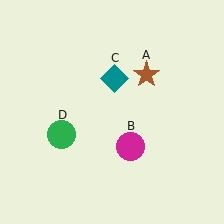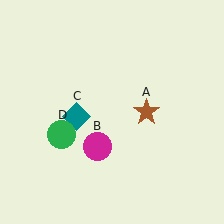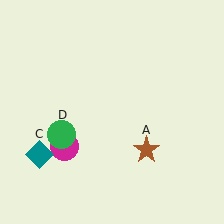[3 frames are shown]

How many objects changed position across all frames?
3 objects changed position: brown star (object A), magenta circle (object B), teal diamond (object C).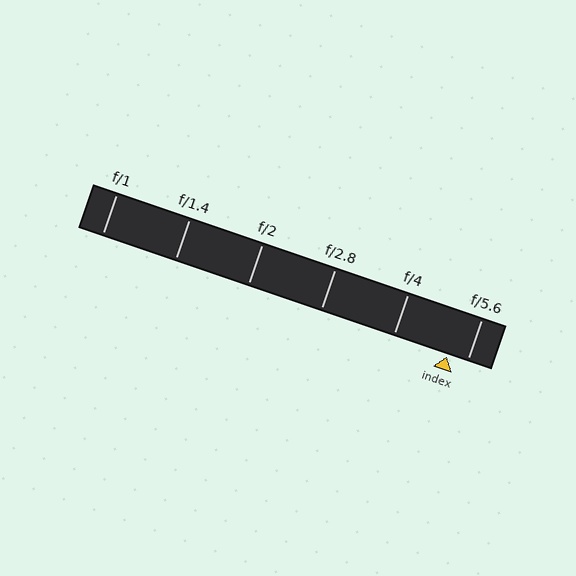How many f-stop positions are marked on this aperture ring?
There are 6 f-stop positions marked.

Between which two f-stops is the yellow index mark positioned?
The index mark is between f/4 and f/5.6.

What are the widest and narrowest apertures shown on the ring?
The widest aperture shown is f/1 and the narrowest is f/5.6.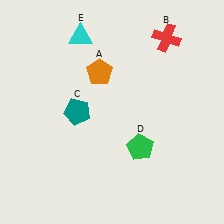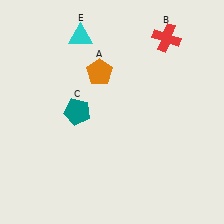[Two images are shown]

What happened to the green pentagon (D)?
The green pentagon (D) was removed in Image 2. It was in the bottom-right area of Image 1.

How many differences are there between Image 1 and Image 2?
There is 1 difference between the two images.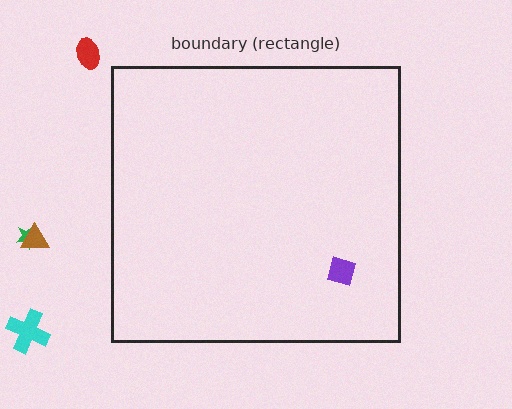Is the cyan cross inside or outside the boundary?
Outside.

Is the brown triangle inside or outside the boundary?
Outside.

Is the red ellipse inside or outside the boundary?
Outside.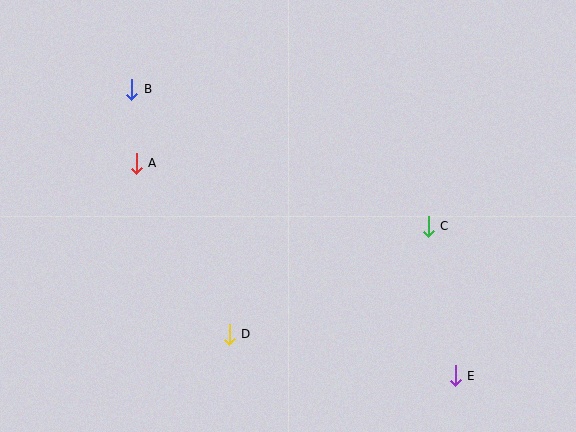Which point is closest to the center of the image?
Point D at (229, 334) is closest to the center.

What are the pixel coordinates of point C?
Point C is at (428, 226).